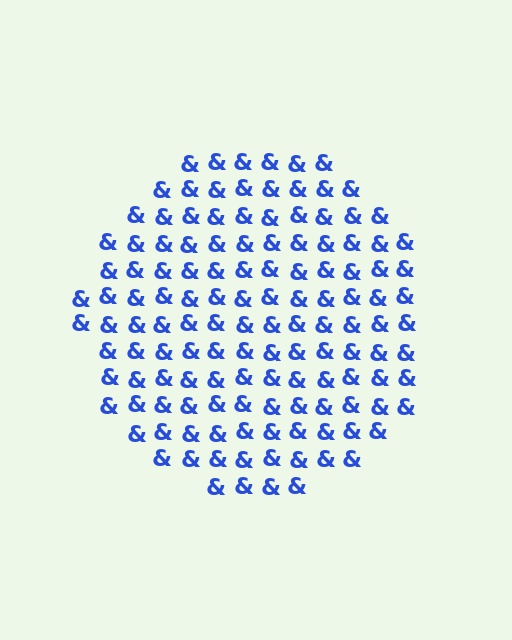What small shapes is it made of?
It is made of small ampersands.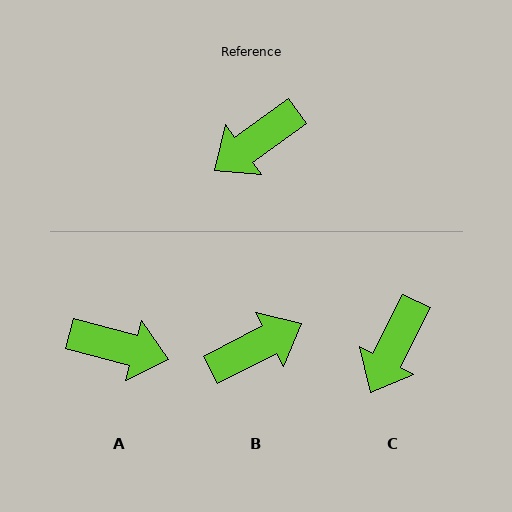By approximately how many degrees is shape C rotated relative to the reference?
Approximately 28 degrees counter-clockwise.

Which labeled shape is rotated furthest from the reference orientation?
B, about 172 degrees away.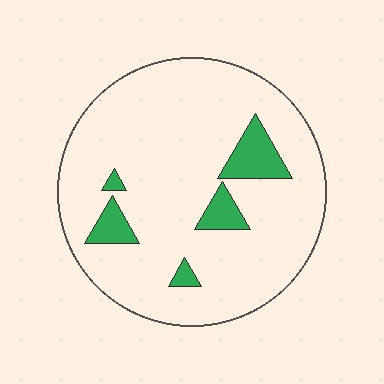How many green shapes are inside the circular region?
5.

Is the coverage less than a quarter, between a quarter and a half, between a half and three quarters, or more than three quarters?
Less than a quarter.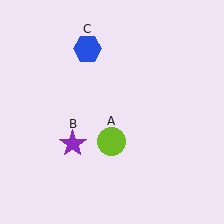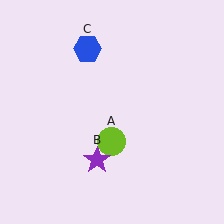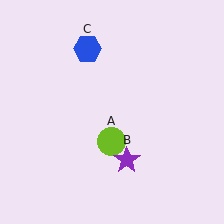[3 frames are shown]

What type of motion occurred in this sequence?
The purple star (object B) rotated counterclockwise around the center of the scene.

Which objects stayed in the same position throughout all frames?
Lime circle (object A) and blue hexagon (object C) remained stationary.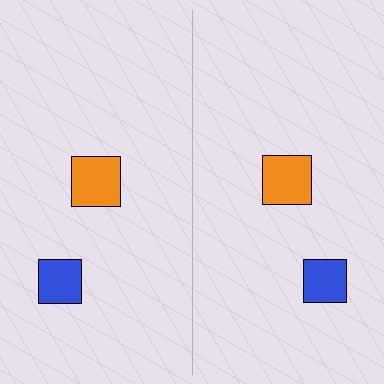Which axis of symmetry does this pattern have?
The pattern has a vertical axis of symmetry running through the center of the image.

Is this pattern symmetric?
Yes, this pattern has bilateral (reflection) symmetry.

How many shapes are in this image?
There are 4 shapes in this image.